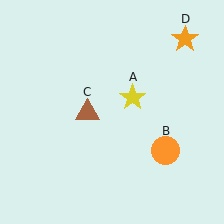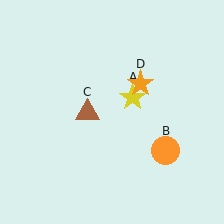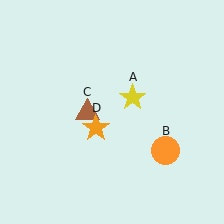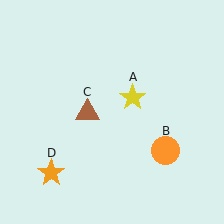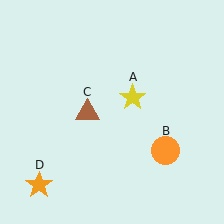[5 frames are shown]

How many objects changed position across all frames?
1 object changed position: orange star (object D).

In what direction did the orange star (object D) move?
The orange star (object D) moved down and to the left.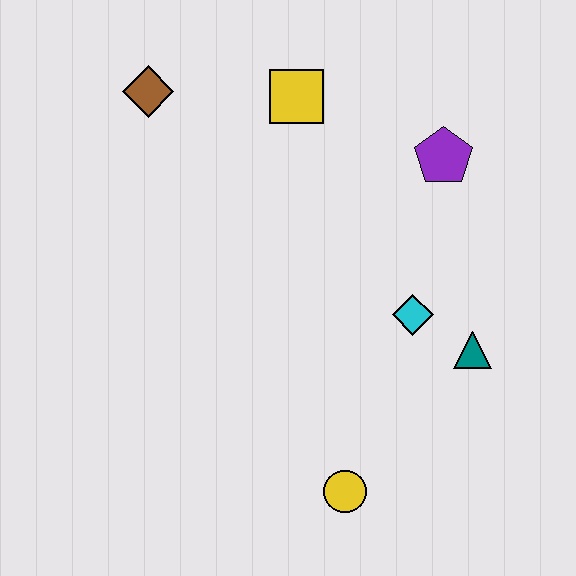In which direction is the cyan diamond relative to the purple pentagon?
The cyan diamond is below the purple pentagon.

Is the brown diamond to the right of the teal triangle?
No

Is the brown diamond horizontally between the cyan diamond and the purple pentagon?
No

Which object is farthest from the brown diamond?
The yellow circle is farthest from the brown diamond.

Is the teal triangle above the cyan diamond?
No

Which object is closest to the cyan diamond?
The teal triangle is closest to the cyan diamond.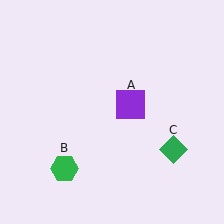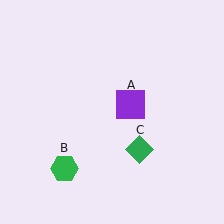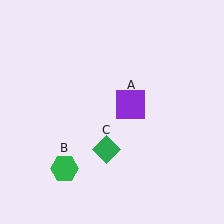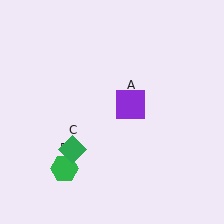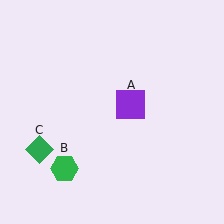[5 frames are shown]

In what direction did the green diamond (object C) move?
The green diamond (object C) moved left.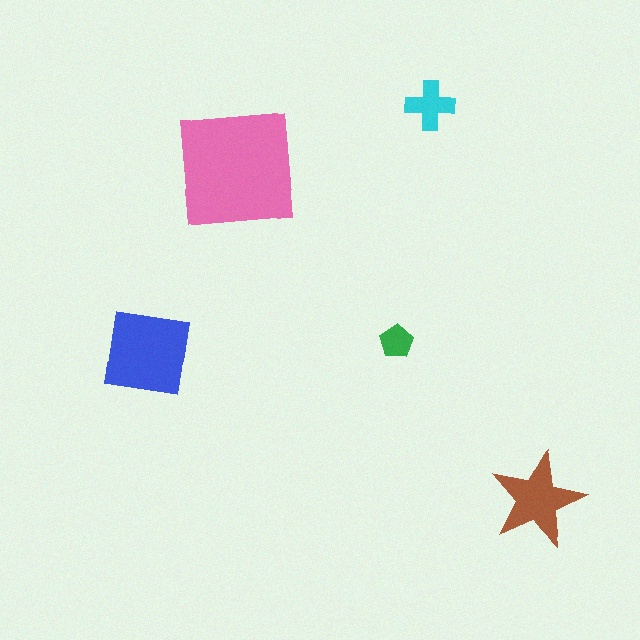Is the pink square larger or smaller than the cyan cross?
Larger.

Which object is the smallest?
The green pentagon.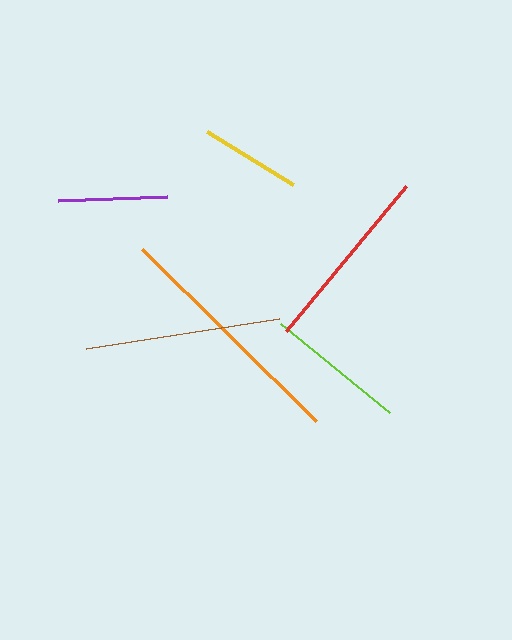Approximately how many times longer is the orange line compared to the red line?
The orange line is approximately 1.3 times the length of the red line.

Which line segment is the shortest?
The yellow line is the shortest at approximately 100 pixels.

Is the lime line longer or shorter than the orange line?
The orange line is longer than the lime line.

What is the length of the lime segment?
The lime segment is approximately 141 pixels long.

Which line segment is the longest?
The orange line is the longest at approximately 244 pixels.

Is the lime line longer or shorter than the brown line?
The brown line is longer than the lime line.